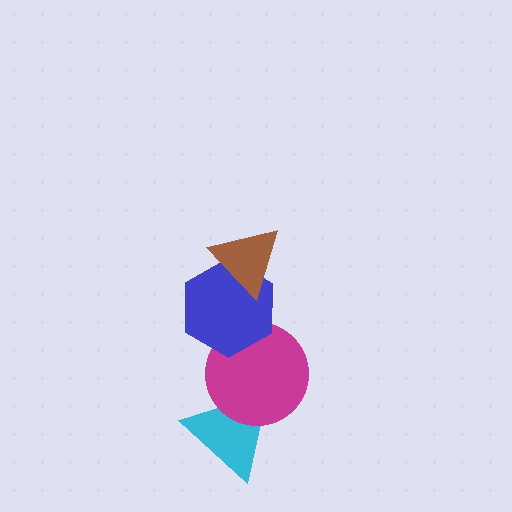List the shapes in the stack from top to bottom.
From top to bottom: the brown triangle, the blue hexagon, the magenta circle, the cyan triangle.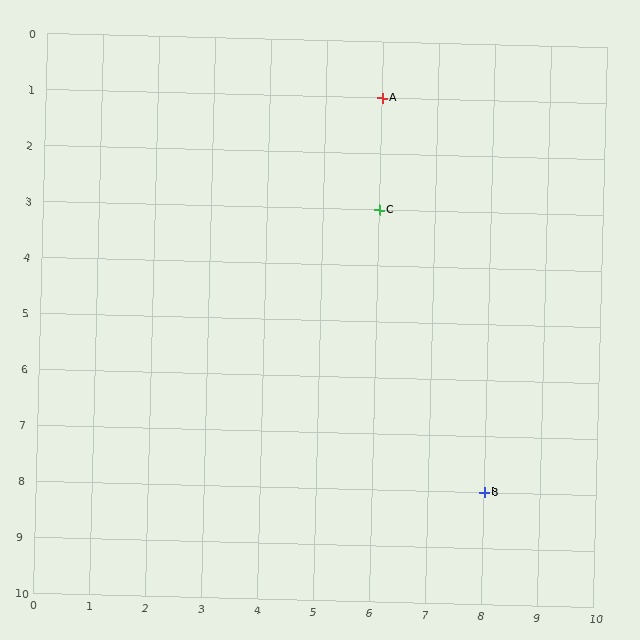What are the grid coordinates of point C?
Point C is at grid coordinates (6, 3).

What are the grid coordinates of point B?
Point B is at grid coordinates (8, 8).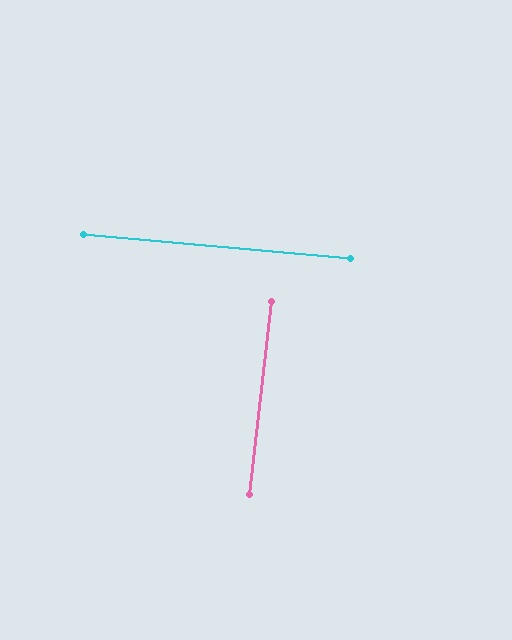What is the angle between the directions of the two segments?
Approximately 89 degrees.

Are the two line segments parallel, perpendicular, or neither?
Perpendicular — they meet at approximately 89°.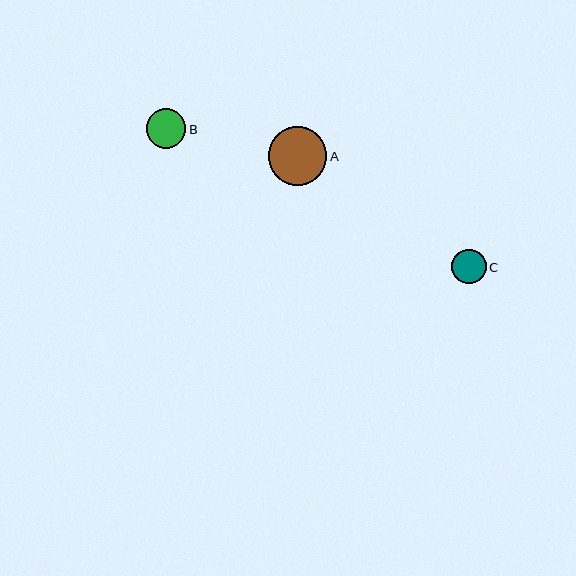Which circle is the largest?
Circle A is the largest with a size of approximately 58 pixels.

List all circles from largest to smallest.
From largest to smallest: A, B, C.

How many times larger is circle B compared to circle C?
Circle B is approximately 1.2 times the size of circle C.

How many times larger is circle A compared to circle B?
Circle A is approximately 1.5 times the size of circle B.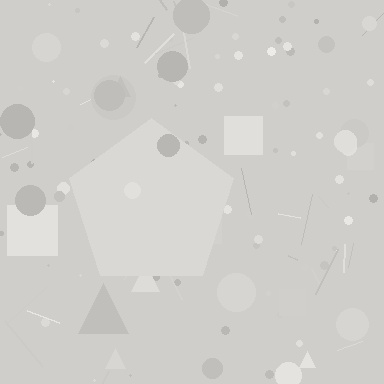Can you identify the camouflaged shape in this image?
The camouflaged shape is a pentagon.